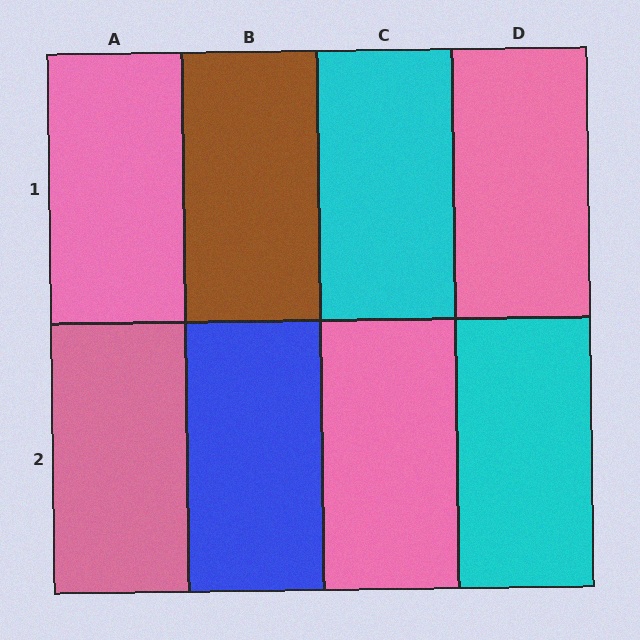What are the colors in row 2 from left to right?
Pink, blue, pink, cyan.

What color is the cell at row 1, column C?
Cyan.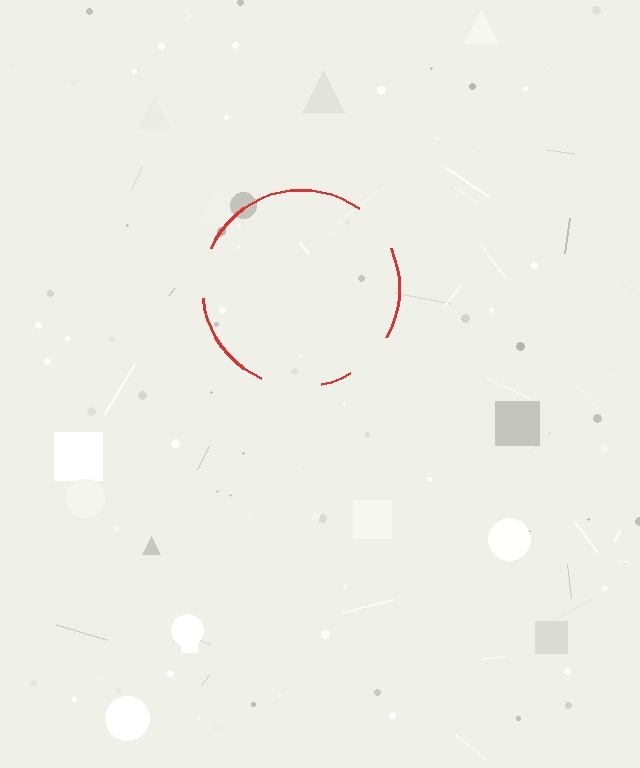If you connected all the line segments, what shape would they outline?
They would outline a circle.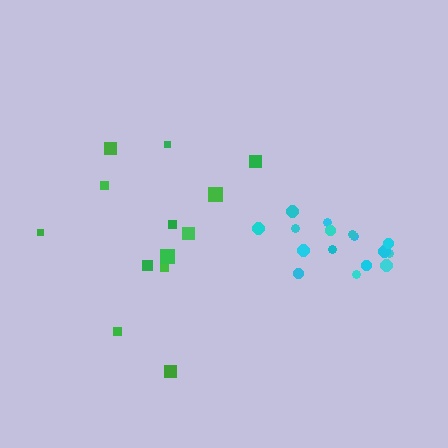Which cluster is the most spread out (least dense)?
Green.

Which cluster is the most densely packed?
Cyan.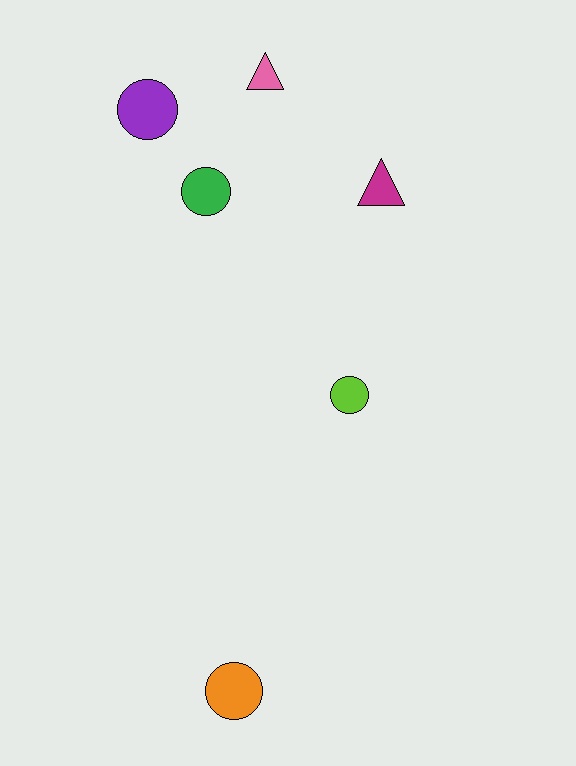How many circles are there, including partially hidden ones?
There are 4 circles.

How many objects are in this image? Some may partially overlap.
There are 6 objects.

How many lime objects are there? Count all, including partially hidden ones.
There is 1 lime object.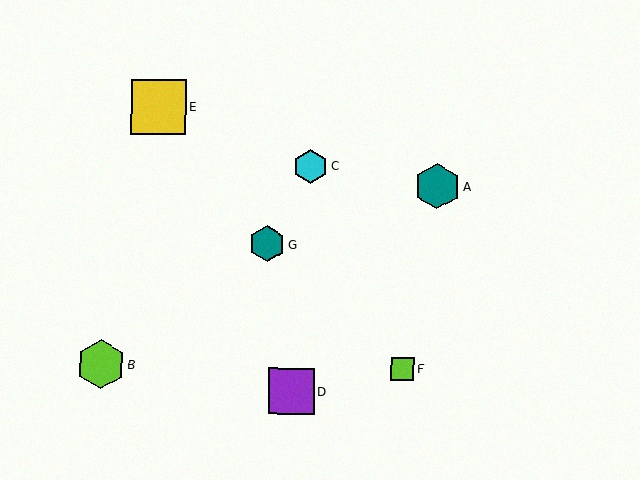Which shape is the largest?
The yellow square (labeled E) is the largest.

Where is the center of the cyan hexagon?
The center of the cyan hexagon is at (310, 166).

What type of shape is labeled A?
Shape A is a teal hexagon.